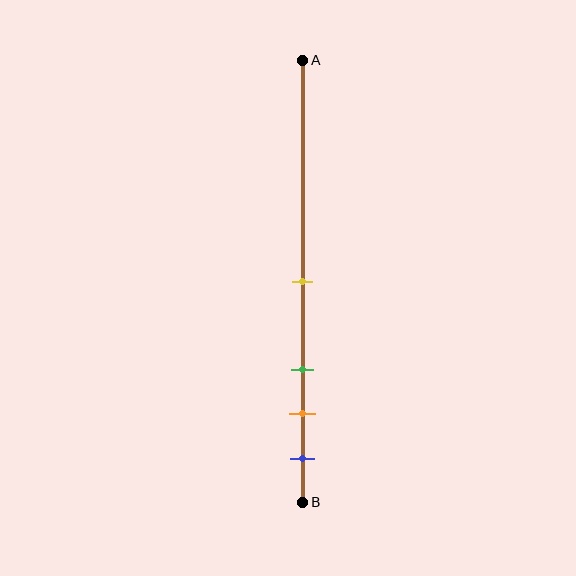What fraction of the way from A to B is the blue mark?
The blue mark is approximately 90% (0.9) of the way from A to B.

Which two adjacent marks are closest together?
The orange and blue marks are the closest adjacent pair.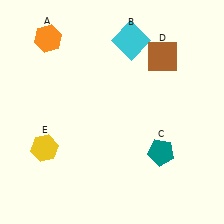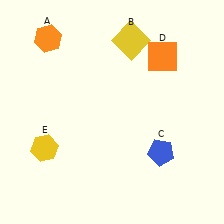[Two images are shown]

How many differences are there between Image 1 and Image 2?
There are 3 differences between the two images.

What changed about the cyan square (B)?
In Image 1, B is cyan. In Image 2, it changed to yellow.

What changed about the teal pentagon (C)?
In Image 1, C is teal. In Image 2, it changed to blue.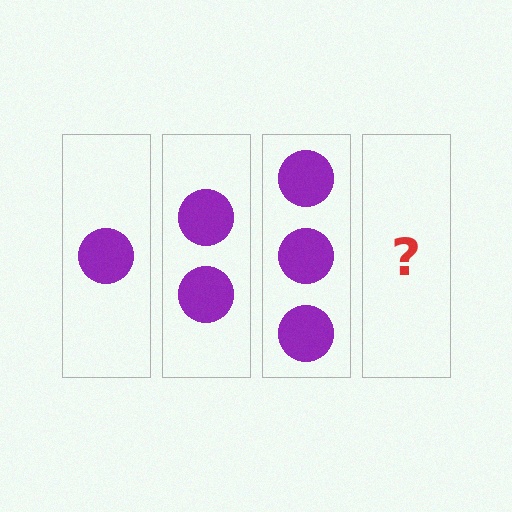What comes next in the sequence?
The next element should be 4 circles.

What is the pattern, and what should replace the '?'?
The pattern is that each step adds one more circle. The '?' should be 4 circles.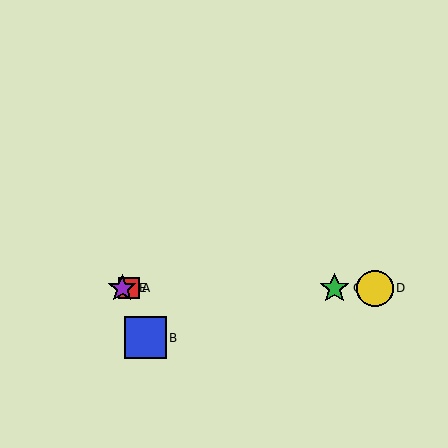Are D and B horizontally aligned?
No, D is at y≈288 and B is at y≈338.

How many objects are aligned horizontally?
4 objects (A, C, D, E) are aligned horizontally.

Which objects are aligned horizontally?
Objects A, C, D, E are aligned horizontally.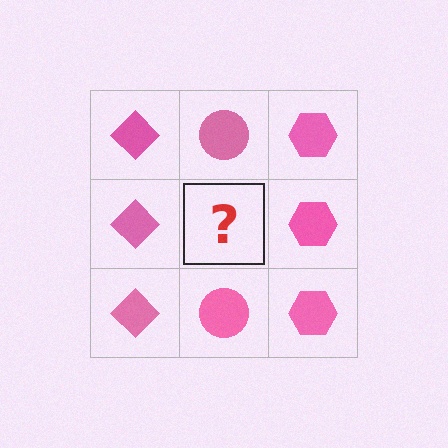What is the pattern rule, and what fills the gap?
The rule is that each column has a consistent shape. The gap should be filled with a pink circle.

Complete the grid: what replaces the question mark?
The question mark should be replaced with a pink circle.